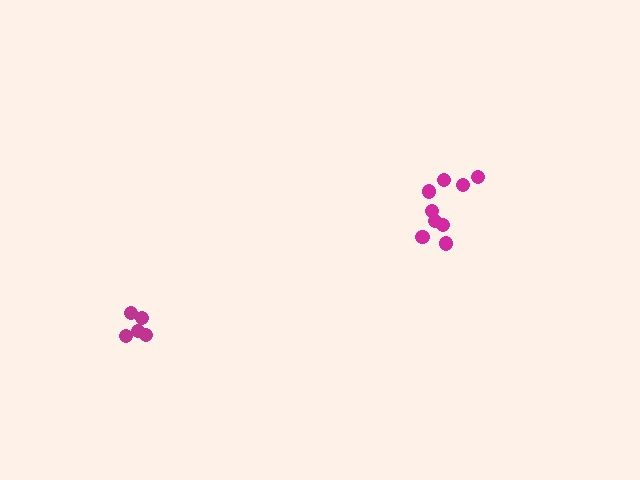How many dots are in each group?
Group 1: 5 dots, Group 2: 9 dots (14 total).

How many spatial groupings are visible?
There are 2 spatial groupings.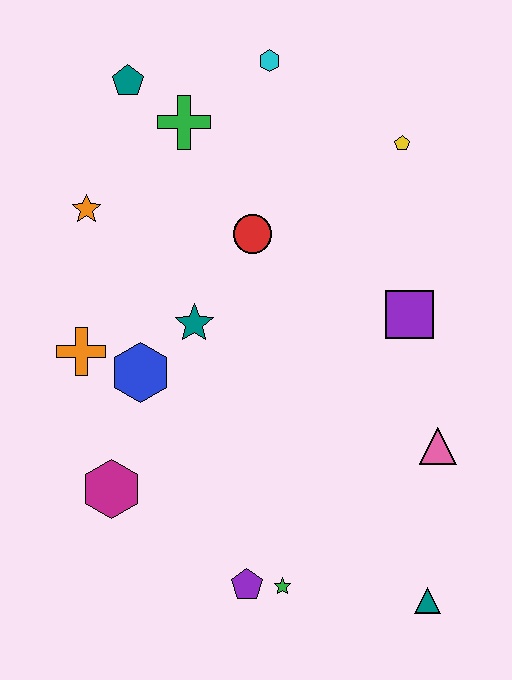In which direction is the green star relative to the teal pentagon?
The green star is below the teal pentagon.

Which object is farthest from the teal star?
The teal triangle is farthest from the teal star.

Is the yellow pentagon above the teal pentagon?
No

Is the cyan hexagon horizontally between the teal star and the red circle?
No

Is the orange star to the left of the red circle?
Yes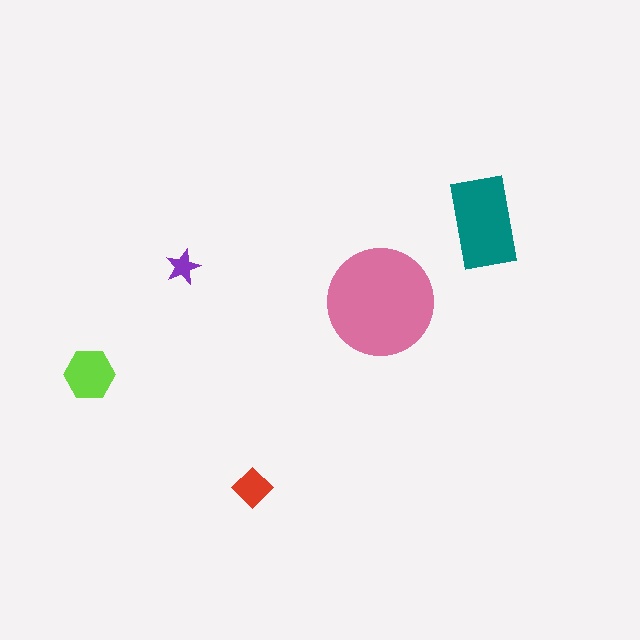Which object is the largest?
The pink circle.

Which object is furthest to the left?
The lime hexagon is leftmost.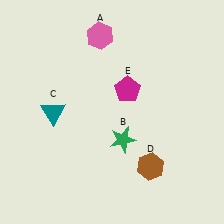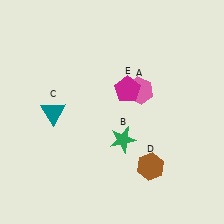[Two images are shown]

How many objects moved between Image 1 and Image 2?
1 object moved between the two images.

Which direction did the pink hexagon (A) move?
The pink hexagon (A) moved down.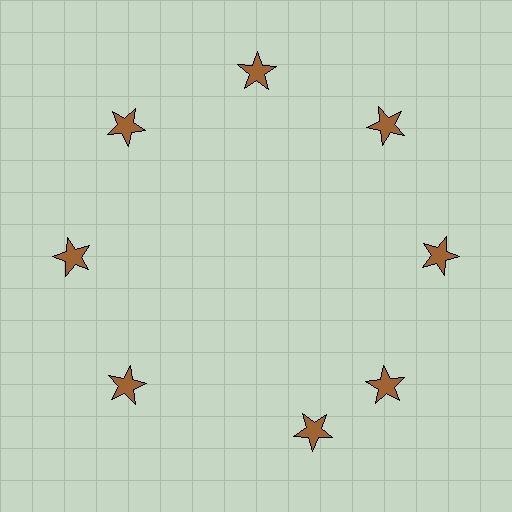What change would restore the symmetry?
The symmetry would be restored by rotating it back into even spacing with its neighbors so that all 8 stars sit at equal angles and equal distance from the center.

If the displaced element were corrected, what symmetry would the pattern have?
It would have 8-fold rotational symmetry — the pattern would map onto itself every 45 degrees.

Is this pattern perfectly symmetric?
No. The 8 brown stars are arranged in a ring, but one element near the 6 o'clock position is rotated out of alignment along the ring, breaking the 8-fold rotational symmetry.